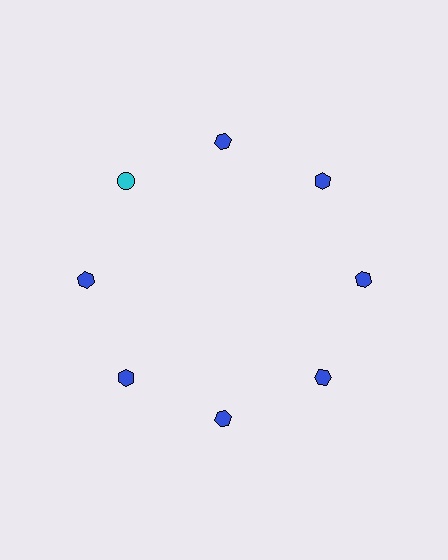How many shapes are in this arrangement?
There are 8 shapes arranged in a ring pattern.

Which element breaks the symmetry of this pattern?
The cyan circle at roughly the 10 o'clock position breaks the symmetry. All other shapes are blue hexagons.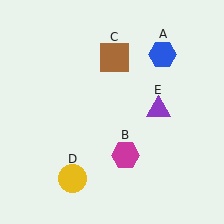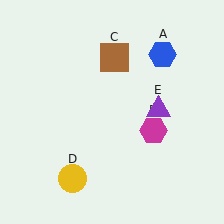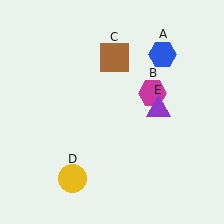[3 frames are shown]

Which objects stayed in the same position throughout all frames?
Blue hexagon (object A) and brown square (object C) and yellow circle (object D) and purple triangle (object E) remained stationary.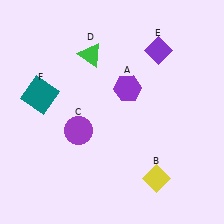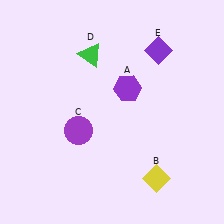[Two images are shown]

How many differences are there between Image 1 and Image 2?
There is 1 difference between the two images.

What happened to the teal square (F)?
The teal square (F) was removed in Image 2. It was in the top-left area of Image 1.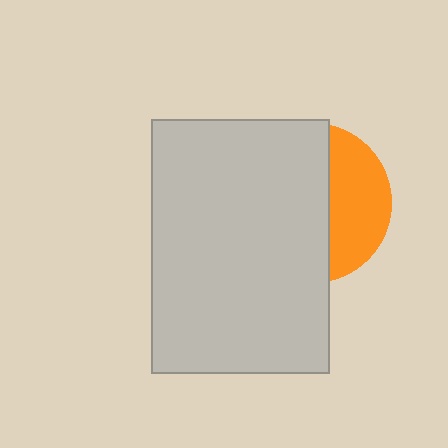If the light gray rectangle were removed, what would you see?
You would see the complete orange circle.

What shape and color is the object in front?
The object in front is a light gray rectangle.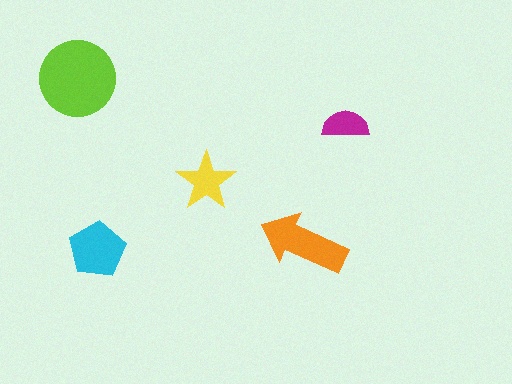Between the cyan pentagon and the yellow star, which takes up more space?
The cyan pentagon.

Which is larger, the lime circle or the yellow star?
The lime circle.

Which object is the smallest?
The magenta semicircle.